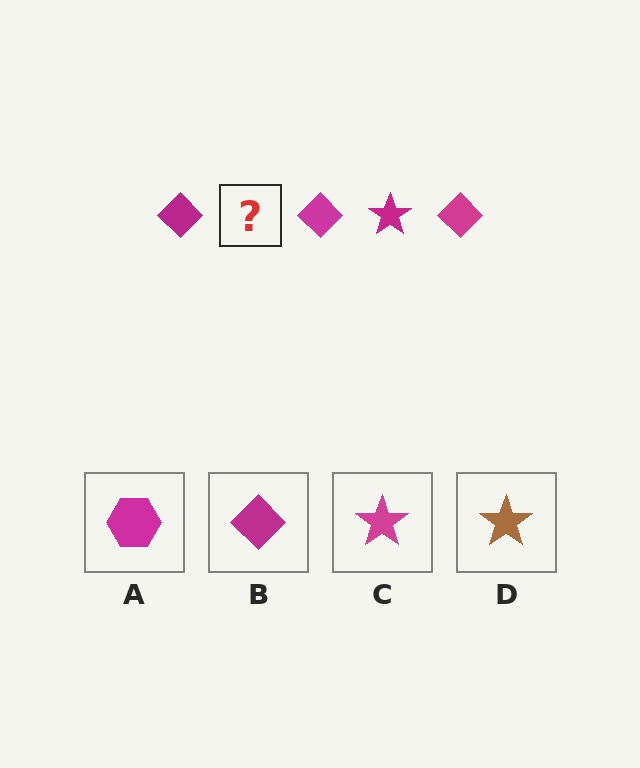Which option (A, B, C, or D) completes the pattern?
C.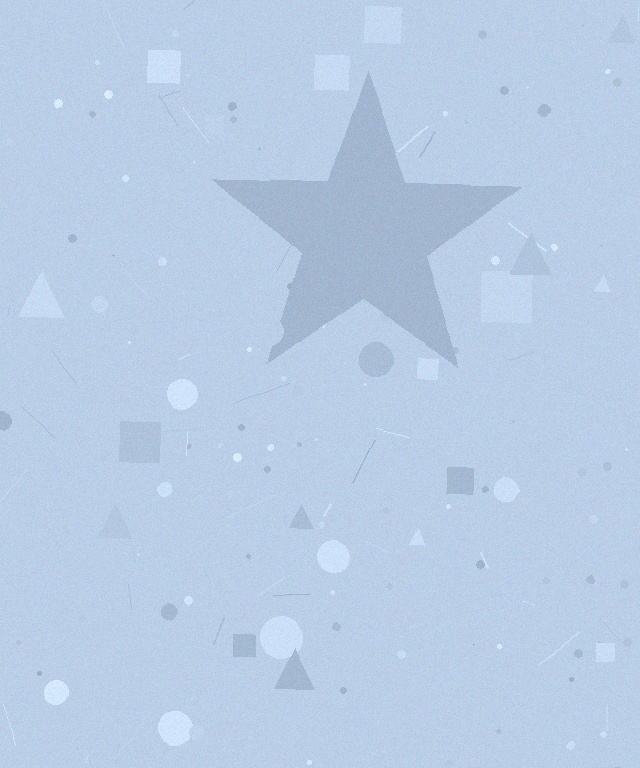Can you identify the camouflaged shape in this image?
The camouflaged shape is a star.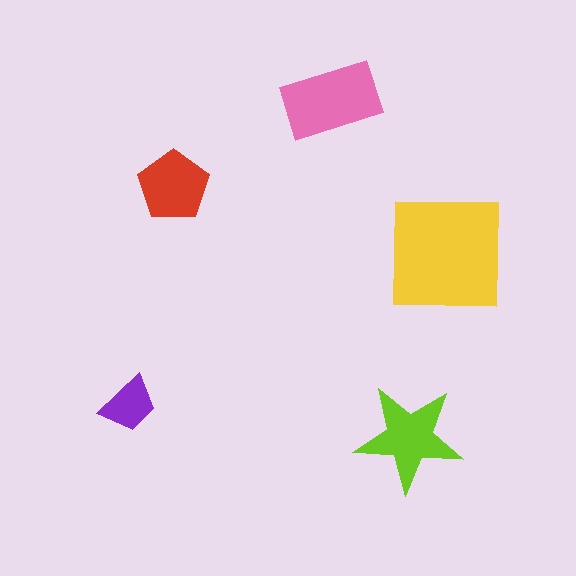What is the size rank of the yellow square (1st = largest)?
1st.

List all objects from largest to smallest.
The yellow square, the pink rectangle, the lime star, the red pentagon, the purple trapezoid.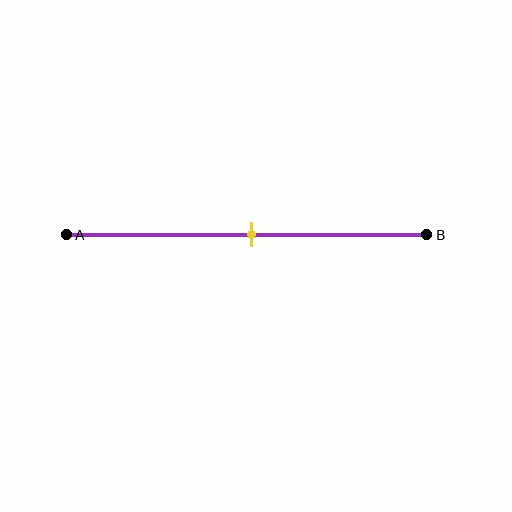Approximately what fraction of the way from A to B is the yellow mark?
The yellow mark is approximately 50% of the way from A to B.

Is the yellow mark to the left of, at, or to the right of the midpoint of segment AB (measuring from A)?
The yellow mark is approximately at the midpoint of segment AB.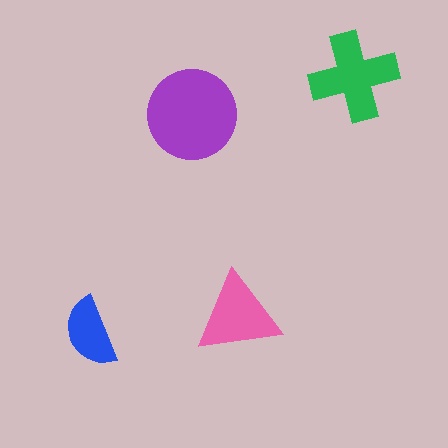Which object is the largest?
The purple circle.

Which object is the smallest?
The blue semicircle.